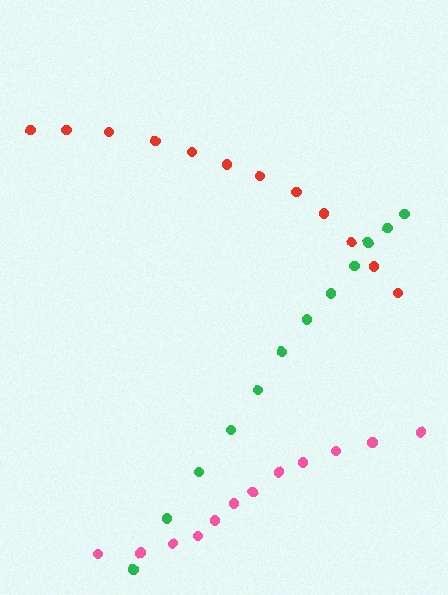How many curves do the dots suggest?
There are 3 distinct paths.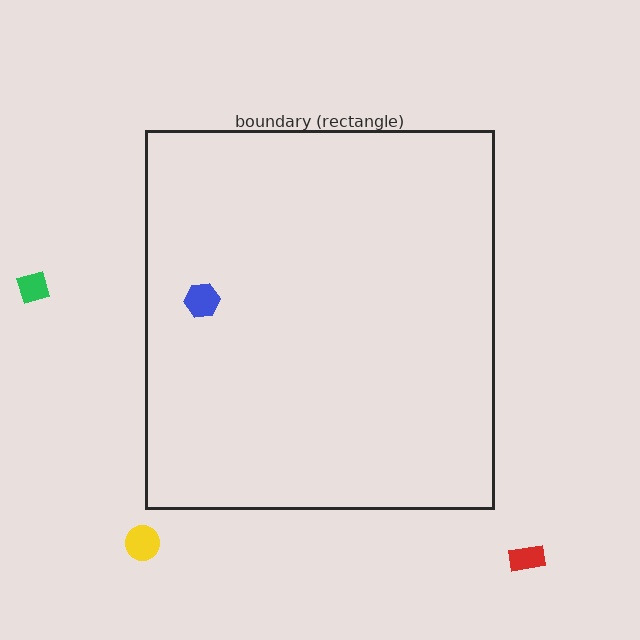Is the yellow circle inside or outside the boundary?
Outside.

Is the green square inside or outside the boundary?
Outside.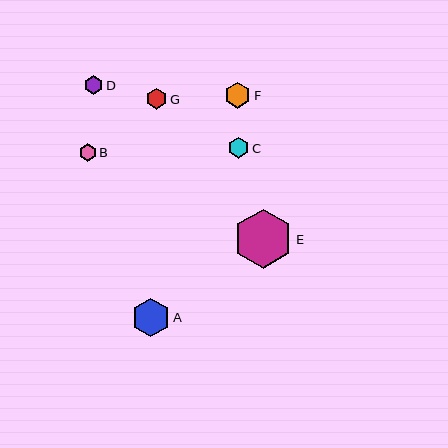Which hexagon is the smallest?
Hexagon B is the smallest with a size of approximately 17 pixels.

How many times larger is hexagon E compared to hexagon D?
Hexagon E is approximately 3.2 times the size of hexagon D.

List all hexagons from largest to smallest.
From largest to smallest: E, A, F, G, C, D, B.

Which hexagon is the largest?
Hexagon E is the largest with a size of approximately 60 pixels.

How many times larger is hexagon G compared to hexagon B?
Hexagon G is approximately 1.2 times the size of hexagon B.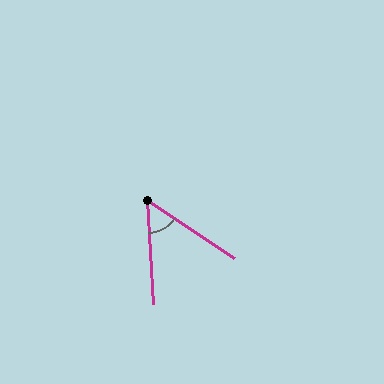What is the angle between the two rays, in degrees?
Approximately 53 degrees.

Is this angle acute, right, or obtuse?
It is acute.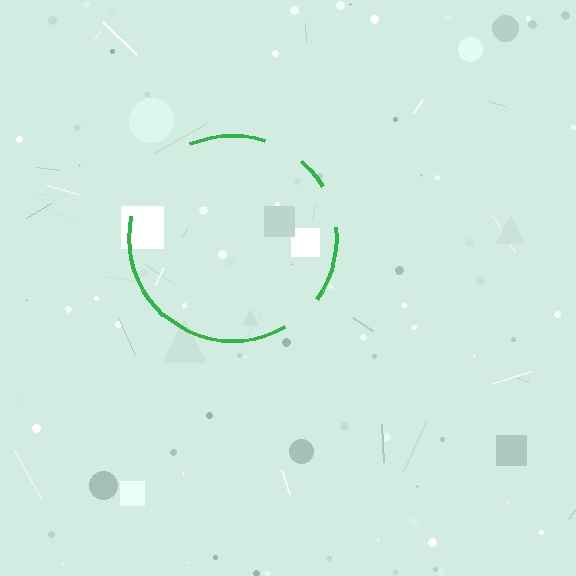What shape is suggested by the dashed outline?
The dashed outline suggests a circle.